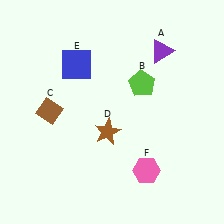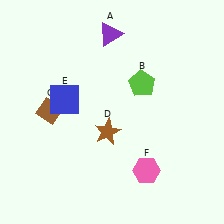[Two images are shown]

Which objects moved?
The objects that moved are: the purple triangle (A), the blue square (E).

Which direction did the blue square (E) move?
The blue square (E) moved down.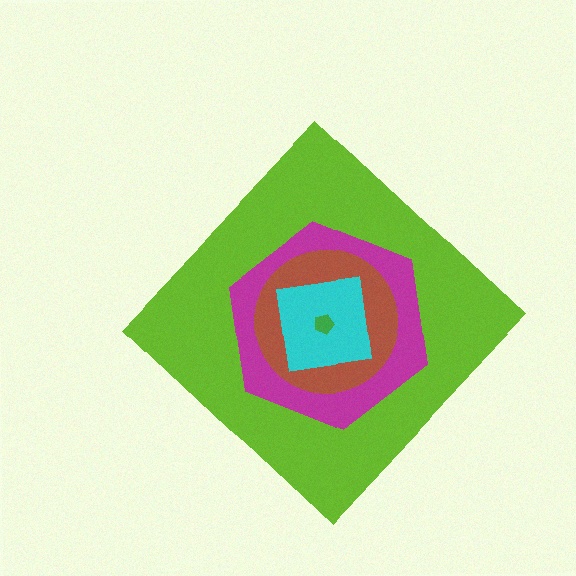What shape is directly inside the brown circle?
The cyan square.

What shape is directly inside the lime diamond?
The magenta hexagon.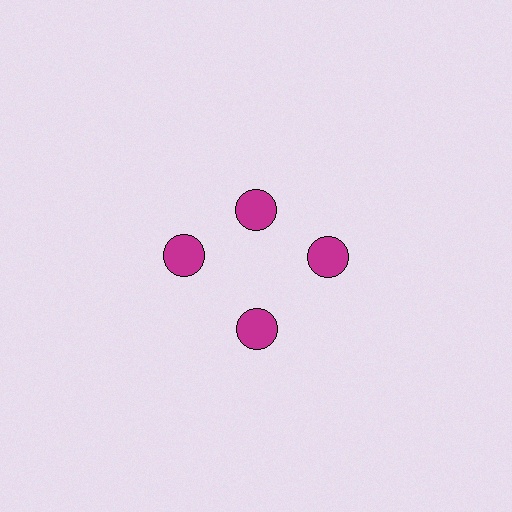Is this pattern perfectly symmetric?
No. The 4 magenta circles are arranged in a ring, but one element near the 12 o'clock position is pulled inward toward the center, breaking the 4-fold rotational symmetry.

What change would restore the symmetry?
The symmetry would be restored by moving it outward, back onto the ring so that all 4 circles sit at equal angles and equal distance from the center.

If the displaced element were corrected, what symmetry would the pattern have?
It would have 4-fold rotational symmetry — the pattern would map onto itself every 90 degrees.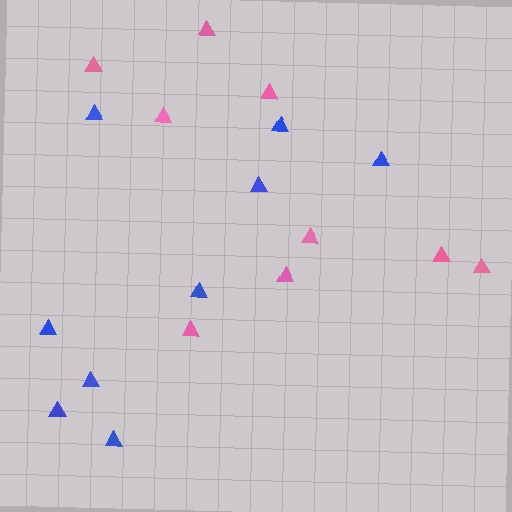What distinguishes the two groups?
There are 2 groups: one group of pink triangles (9) and one group of blue triangles (9).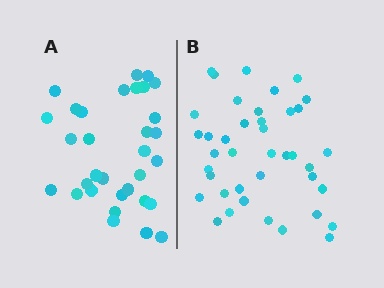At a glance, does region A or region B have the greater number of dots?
Region B (the right region) has more dots.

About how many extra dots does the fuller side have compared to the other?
Region B has roughly 8 or so more dots than region A.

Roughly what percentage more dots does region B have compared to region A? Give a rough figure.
About 25% more.